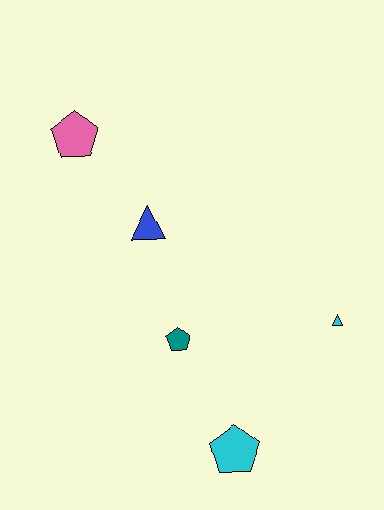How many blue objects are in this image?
There is 1 blue object.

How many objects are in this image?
There are 5 objects.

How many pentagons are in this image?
There are 3 pentagons.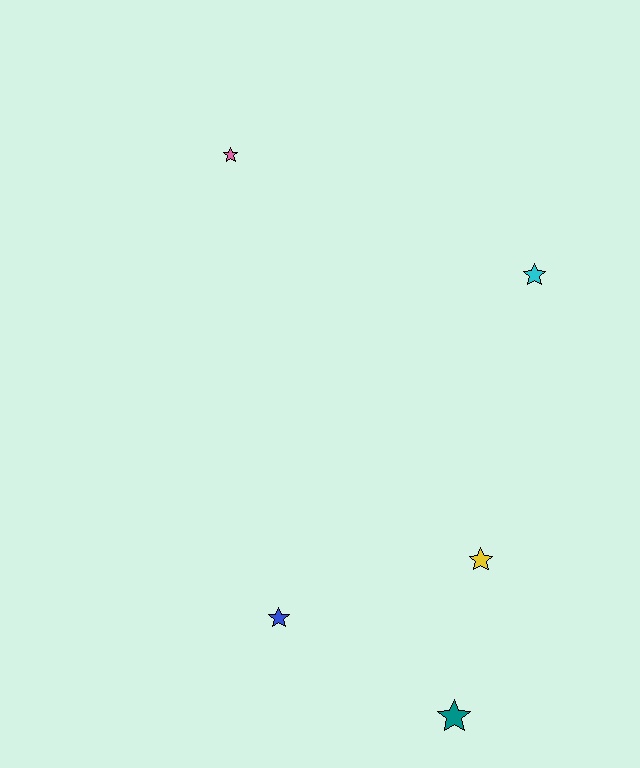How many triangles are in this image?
There are no triangles.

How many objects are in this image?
There are 5 objects.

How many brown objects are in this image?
There are no brown objects.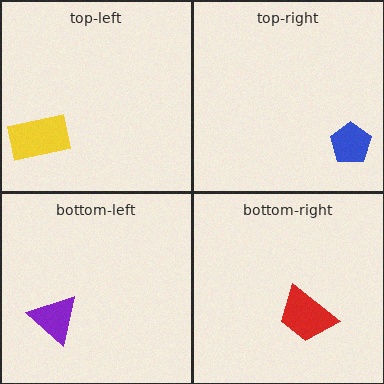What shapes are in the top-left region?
The yellow rectangle.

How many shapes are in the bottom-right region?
1.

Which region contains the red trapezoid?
The bottom-right region.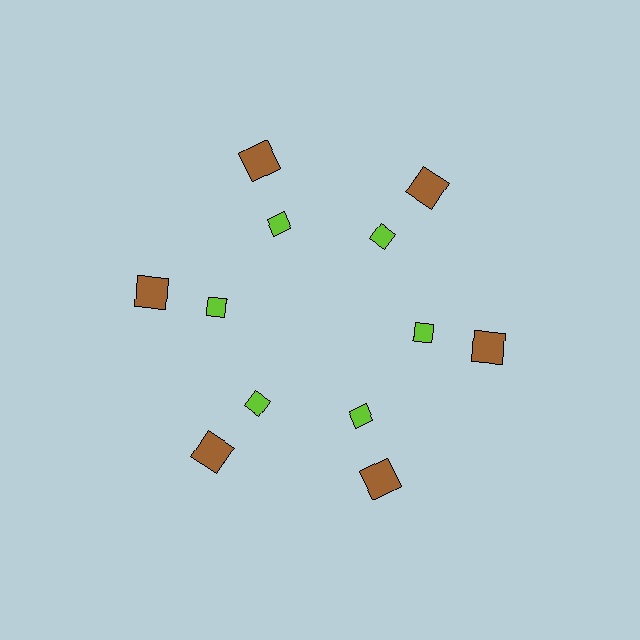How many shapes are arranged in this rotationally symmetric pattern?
There are 12 shapes, arranged in 6 groups of 2.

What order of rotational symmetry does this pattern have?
This pattern has 6-fold rotational symmetry.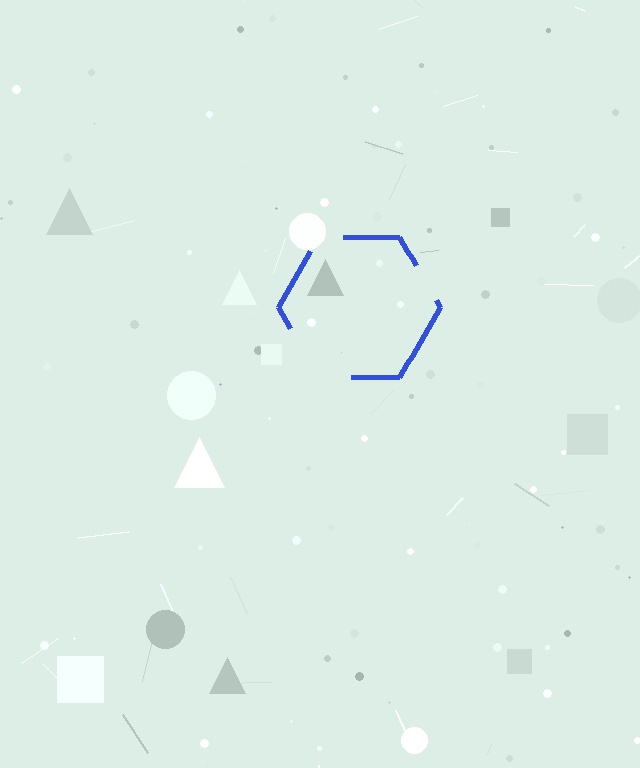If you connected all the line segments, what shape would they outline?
They would outline a hexagon.